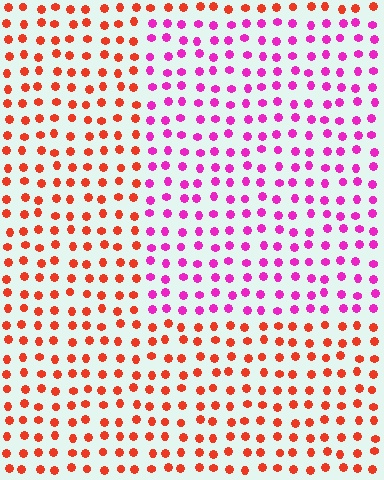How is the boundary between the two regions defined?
The boundary is defined purely by a slight shift in hue (about 55 degrees). Spacing, size, and orientation are identical on both sides.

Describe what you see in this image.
The image is filled with small red elements in a uniform arrangement. A rectangle-shaped region is visible where the elements are tinted to a slightly different hue, forming a subtle color boundary.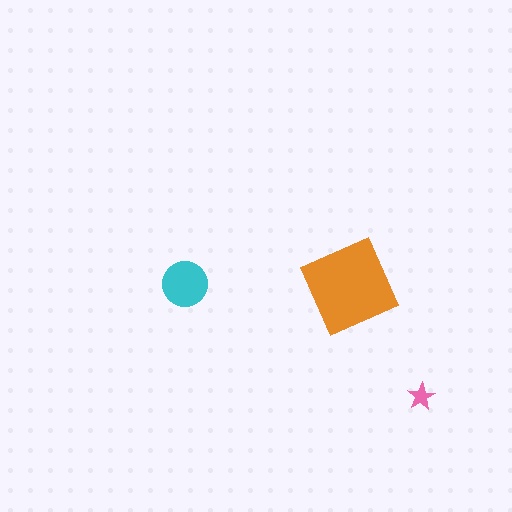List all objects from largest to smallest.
The orange diamond, the cyan circle, the pink star.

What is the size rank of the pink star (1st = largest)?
3rd.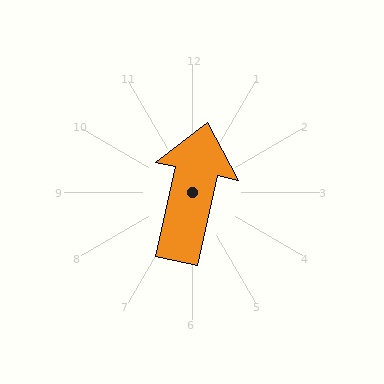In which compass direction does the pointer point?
North.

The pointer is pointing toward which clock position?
Roughly 12 o'clock.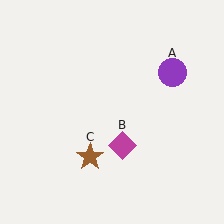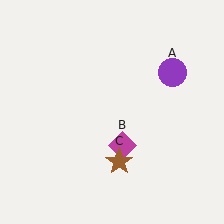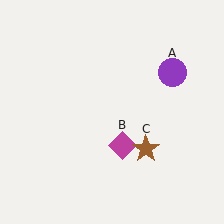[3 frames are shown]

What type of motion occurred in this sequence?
The brown star (object C) rotated counterclockwise around the center of the scene.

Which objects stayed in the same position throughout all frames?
Purple circle (object A) and magenta diamond (object B) remained stationary.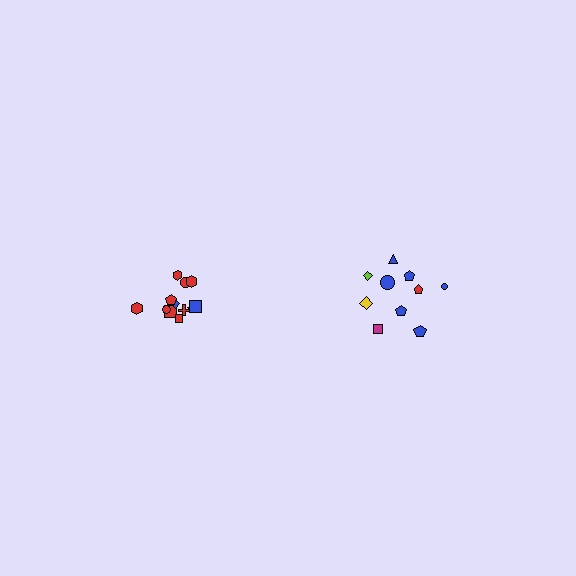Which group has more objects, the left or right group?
The left group.